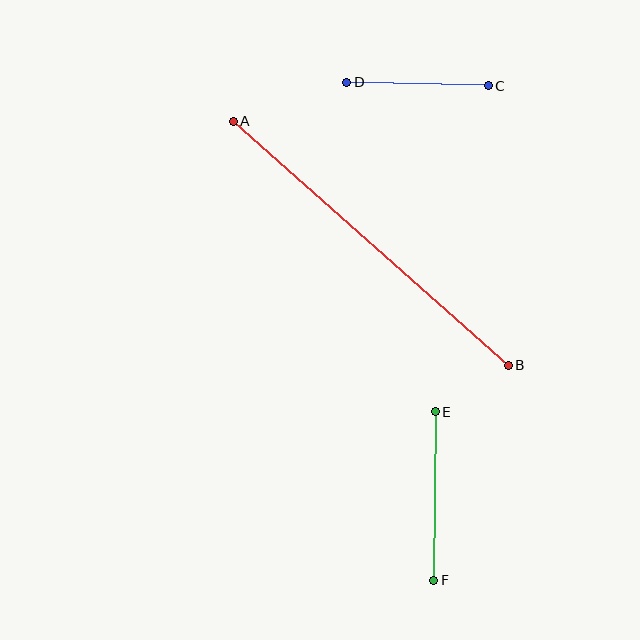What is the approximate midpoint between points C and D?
The midpoint is at approximately (417, 84) pixels.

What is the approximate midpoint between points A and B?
The midpoint is at approximately (371, 243) pixels.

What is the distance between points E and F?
The distance is approximately 168 pixels.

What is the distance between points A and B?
The distance is approximately 367 pixels.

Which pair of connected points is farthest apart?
Points A and B are farthest apart.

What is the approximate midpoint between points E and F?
The midpoint is at approximately (434, 496) pixels.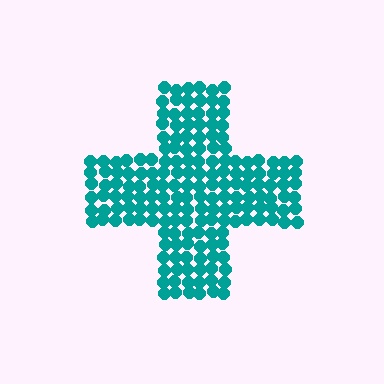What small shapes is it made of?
It is made of small circles.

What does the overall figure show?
The overall figure shows a cross.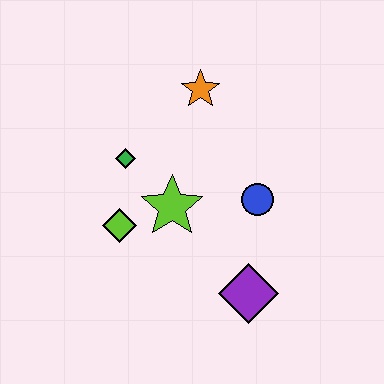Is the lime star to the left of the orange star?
Yes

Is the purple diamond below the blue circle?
Yes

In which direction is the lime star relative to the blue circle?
The lime star is to the left of the blue circle.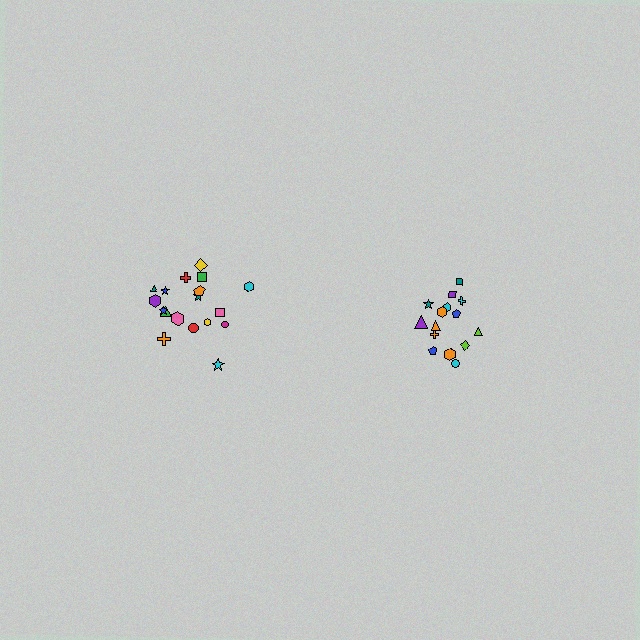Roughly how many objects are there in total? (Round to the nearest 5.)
Roughly 35 objects in total.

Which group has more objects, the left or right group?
The left group.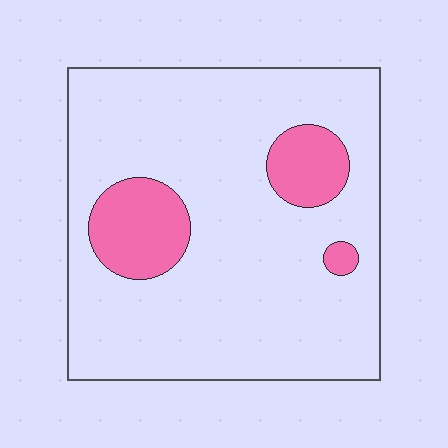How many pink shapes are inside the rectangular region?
3.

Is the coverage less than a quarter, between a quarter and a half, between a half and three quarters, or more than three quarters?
Less than a quarter.